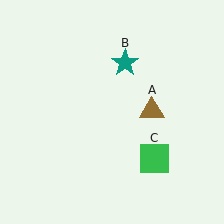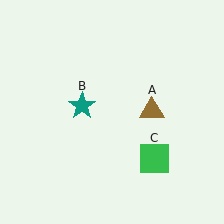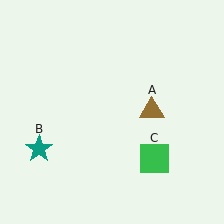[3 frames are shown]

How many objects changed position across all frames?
1 object changed position: teal star (object B).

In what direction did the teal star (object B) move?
The teal star (object B) moved down and to the left.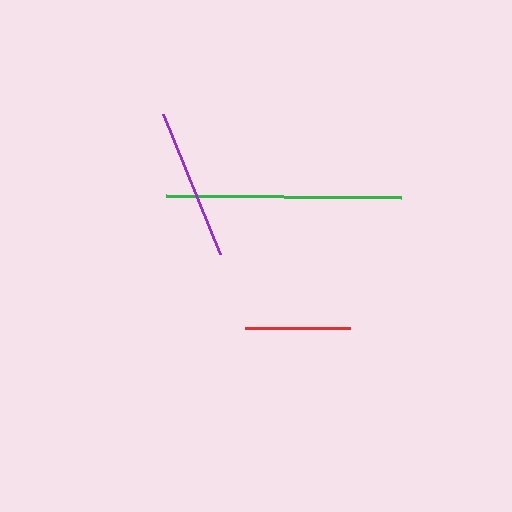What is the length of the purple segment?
The purple segment is approximately 152 pixels long.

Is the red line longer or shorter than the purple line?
The purple line is longer than the red line.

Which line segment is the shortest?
The red line is the shortest at approximately 105 pixels.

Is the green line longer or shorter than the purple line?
The green line is longer than the purple line.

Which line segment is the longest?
The green line is the longest at approximately 236 pixels.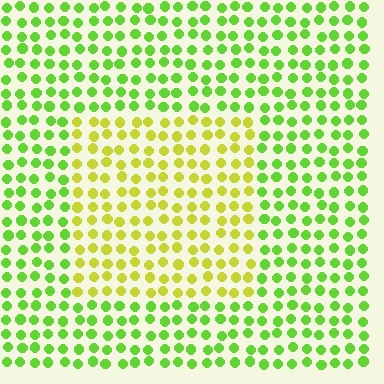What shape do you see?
I see a rectangle.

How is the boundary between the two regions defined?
The boundary is defined purely by a slight shift in hue (about 38 degrees). Spacing, size, and orientation are identical on both sides.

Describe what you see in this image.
The image is filled with small lime elements in a uniform arrangement. A rectangle-shaped region is visible where the elements are tinted to a slightly different hue, forming a subtle color boundary.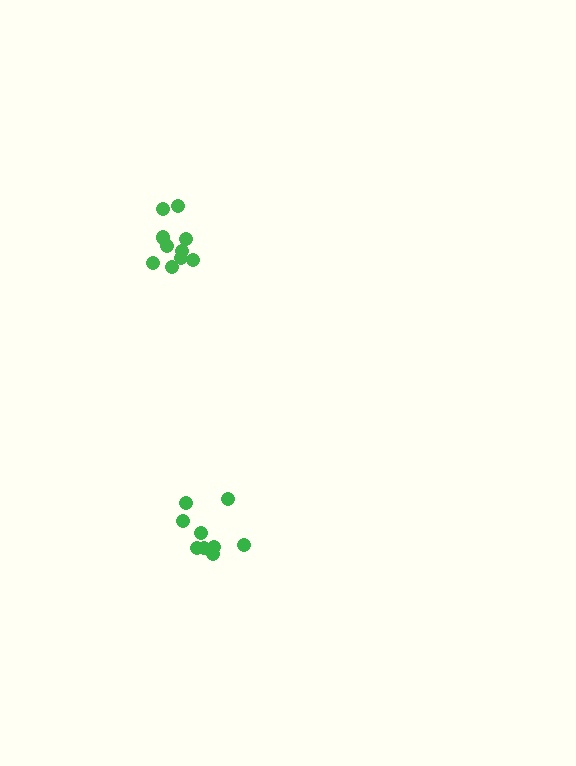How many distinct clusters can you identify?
There are 2 distinct clusters.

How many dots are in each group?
Group 1: 10 dots, Group 2: 9 dots (19 total).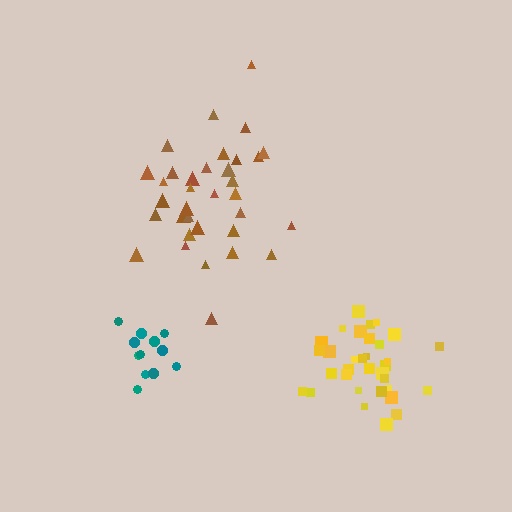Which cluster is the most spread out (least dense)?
Brown.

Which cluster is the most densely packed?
Yellow.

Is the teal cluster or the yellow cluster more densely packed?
Yellow.